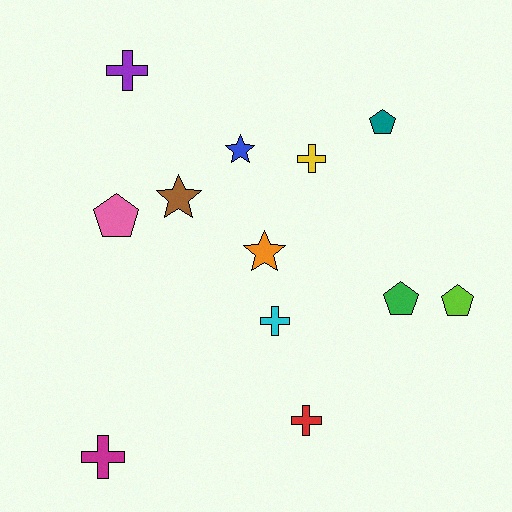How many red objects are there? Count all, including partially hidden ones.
There is 1 red object.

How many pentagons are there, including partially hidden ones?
There are 4 pentagons.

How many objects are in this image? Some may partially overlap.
There are 12 objects.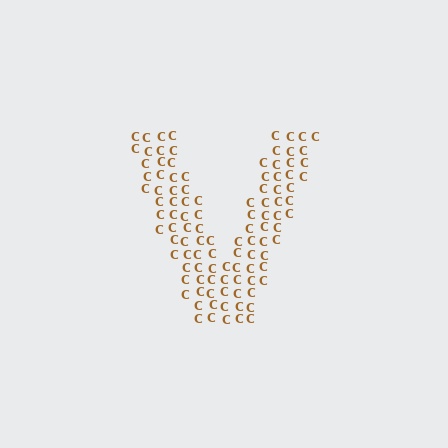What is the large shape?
The large shape is the letter V.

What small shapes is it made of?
It is made of small letter C's.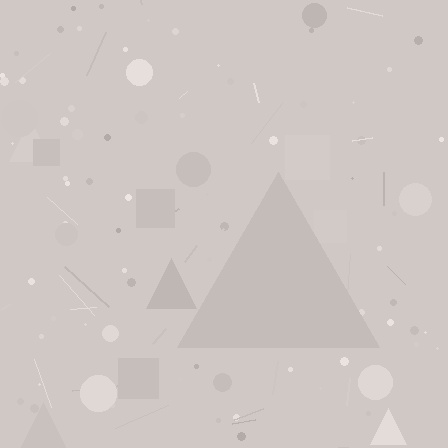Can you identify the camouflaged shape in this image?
The camouflaged shape is a triangle.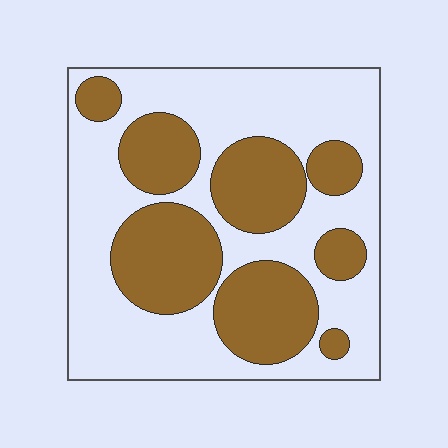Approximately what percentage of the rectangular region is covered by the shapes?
Approximately 40%.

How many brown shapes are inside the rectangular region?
8.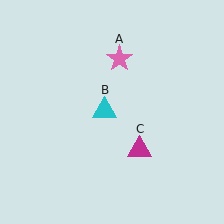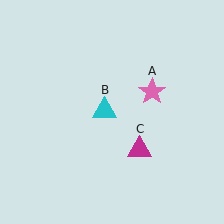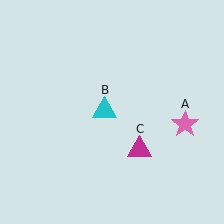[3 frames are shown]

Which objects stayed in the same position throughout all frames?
Cyan triangle (object B) and magenta triangle (object C) remained stationary.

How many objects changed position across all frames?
1 object changed position: pink star (object A).